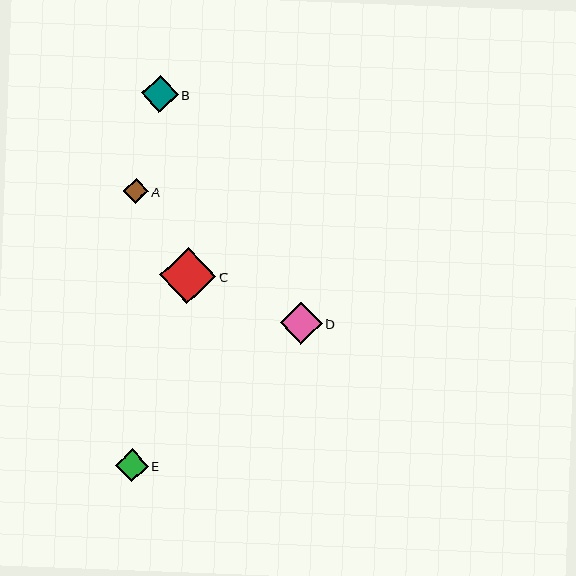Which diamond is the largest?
Diamond C is the largest with a size of approximately 57 pixels.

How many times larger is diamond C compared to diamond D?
Diamond C is approximately 1.4 times the size of diamond D.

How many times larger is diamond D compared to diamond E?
Diamond D is approximately 1.3 times the size of diamond E.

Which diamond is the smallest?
Diamond A is the smallest with a size of approximately 25 pixels.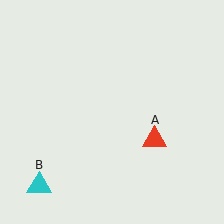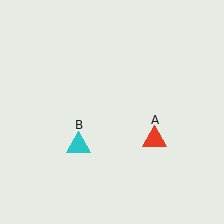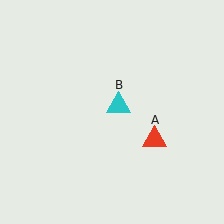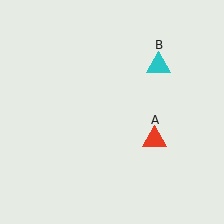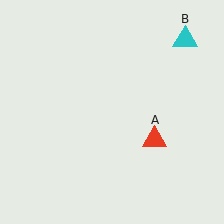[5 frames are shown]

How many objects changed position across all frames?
1 object changed position: cyan triangle (object B).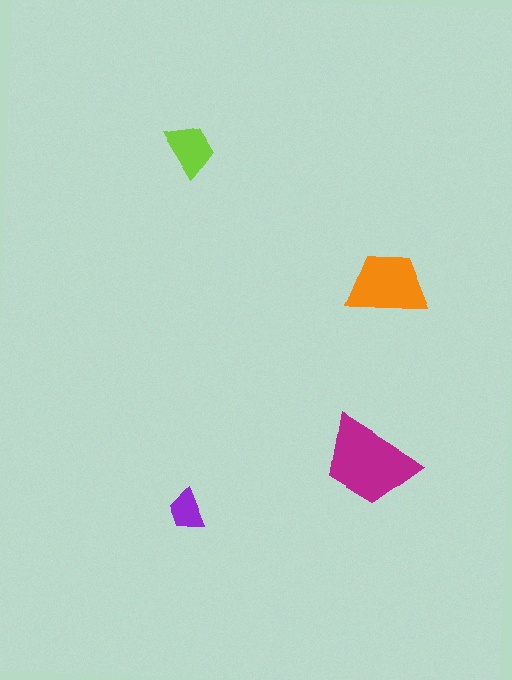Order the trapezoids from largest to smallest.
the magenta one, the orange one, the lime one, the purple one.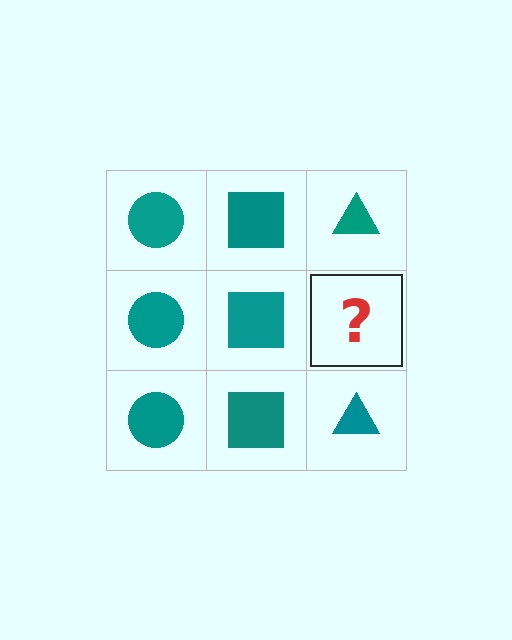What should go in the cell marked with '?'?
The missing cell should contain a teal triangle.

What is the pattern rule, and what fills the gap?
The rule is that each column has a consistent shape. The gap should be filled with a teal triangle.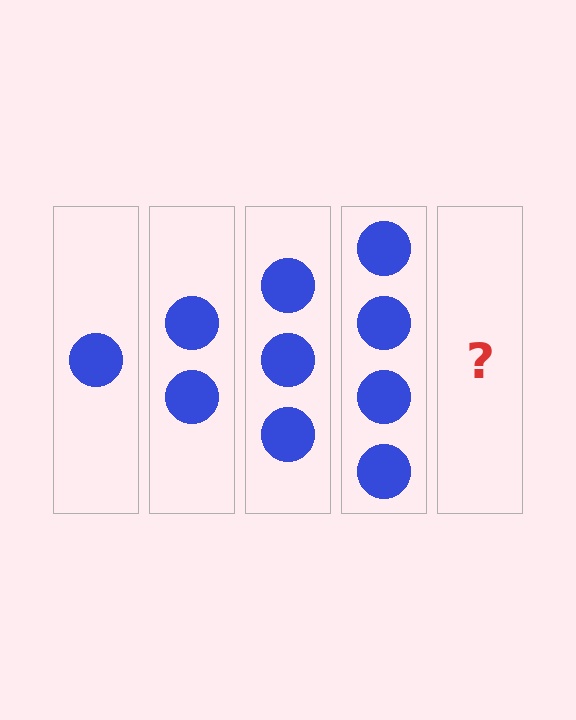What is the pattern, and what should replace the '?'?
The pattern is that each step adds one more circle. The '?' should be 5 circles.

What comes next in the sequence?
The next element should be 5 circles.